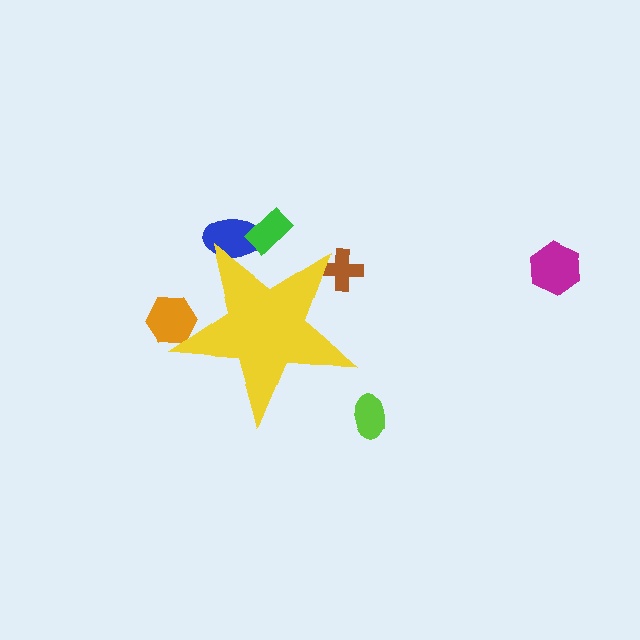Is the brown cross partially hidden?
Yes, the brown cross is partially hidden behind the yellow star.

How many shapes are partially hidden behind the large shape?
4 shapes are partially hidden.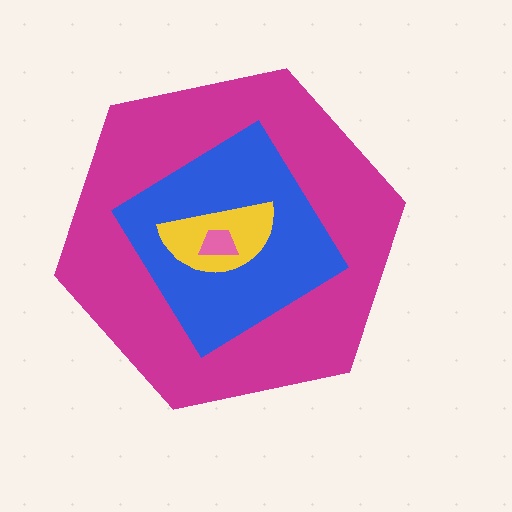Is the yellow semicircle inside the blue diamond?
Yes.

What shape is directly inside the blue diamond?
The yellow semicircle.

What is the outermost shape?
The magenta hexagon.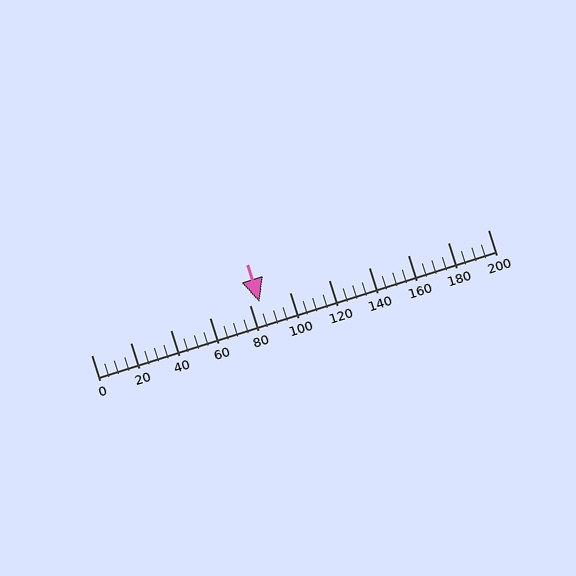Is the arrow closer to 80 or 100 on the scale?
The arrow is closer to 80.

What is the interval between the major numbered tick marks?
The major tick marks are spaced 20 units apart.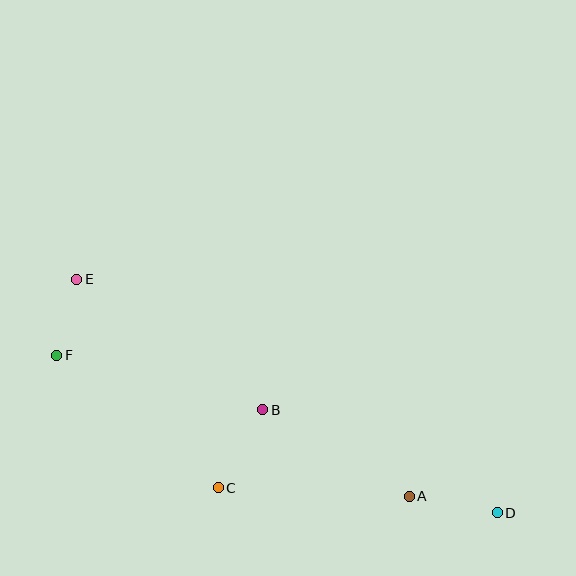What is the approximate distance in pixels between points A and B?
The distance between A and B is approximately 170 pixels.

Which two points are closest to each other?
Points E and F are closest to each other.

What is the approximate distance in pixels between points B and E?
The distance between B and E is approximately 227 pixels.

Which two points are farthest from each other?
Points D and E are farthest from each other.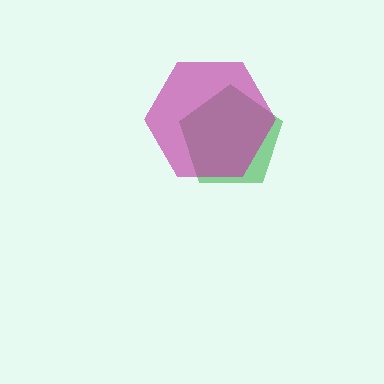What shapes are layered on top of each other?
The layered shapes are: a green pentagon, a magenta hexagon.